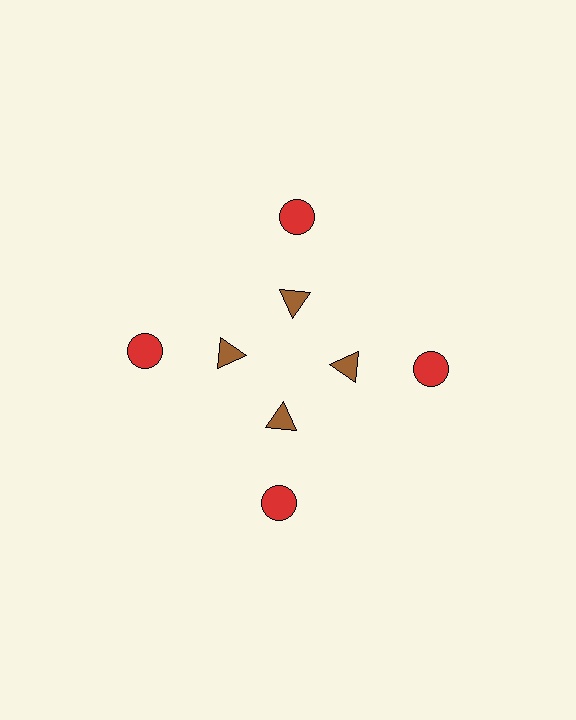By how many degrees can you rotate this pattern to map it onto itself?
The pattern maps onto itself every 90 degrees of rotation.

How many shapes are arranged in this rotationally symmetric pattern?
There are 8 shapes, arranged in 4 groups of 2.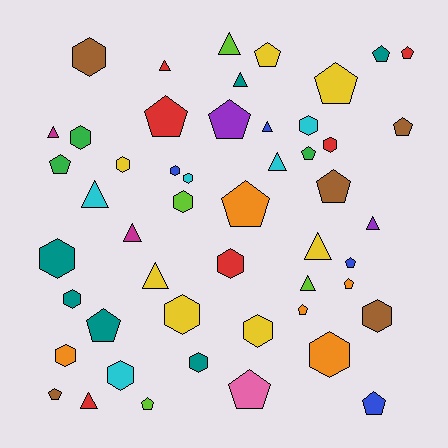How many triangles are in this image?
There are 13 triangles.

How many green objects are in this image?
There are 3 green objects.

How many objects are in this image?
There are 50 objects.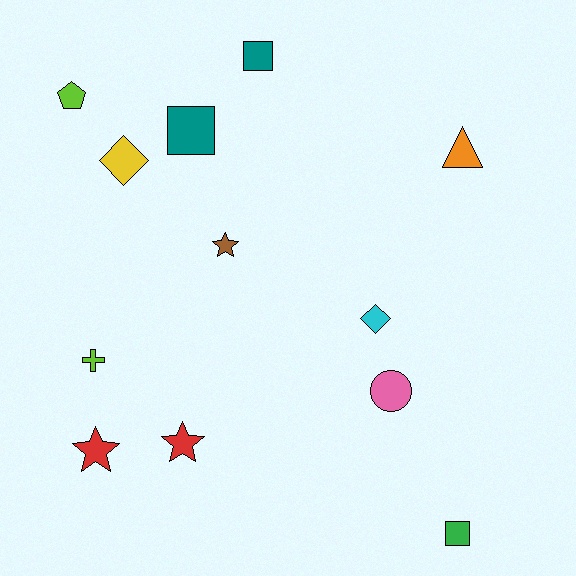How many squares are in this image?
There are 3 squares.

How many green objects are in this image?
There is 1 green object.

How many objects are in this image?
There are 12 objects.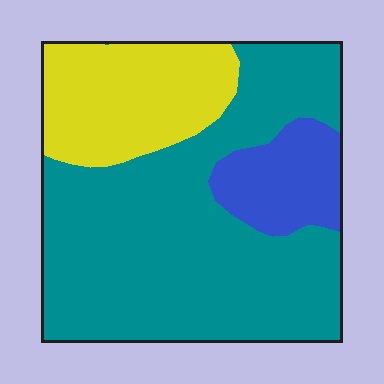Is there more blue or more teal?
Teal.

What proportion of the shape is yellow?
Yellow takes up about one quarter (1/4) of the shape.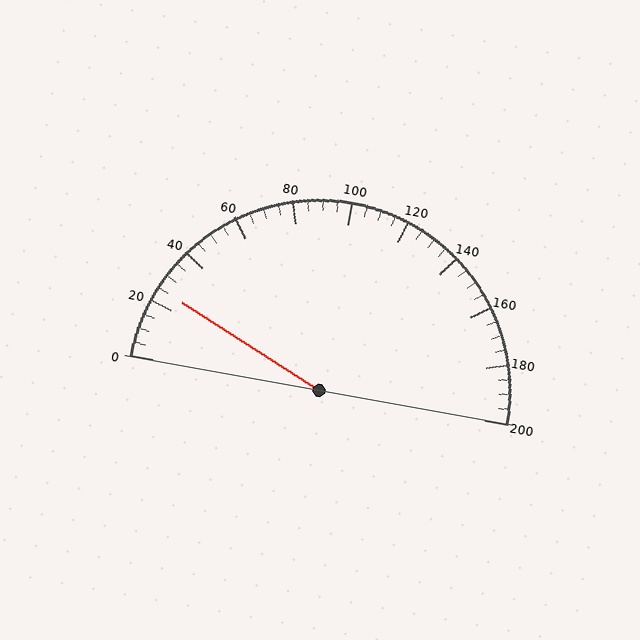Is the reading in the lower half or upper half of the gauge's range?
The reading is in the lower half of the range (0 to 200).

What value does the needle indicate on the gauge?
The needle indicates approximately 25.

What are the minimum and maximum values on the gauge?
The gauge ranges from 0 to 200.